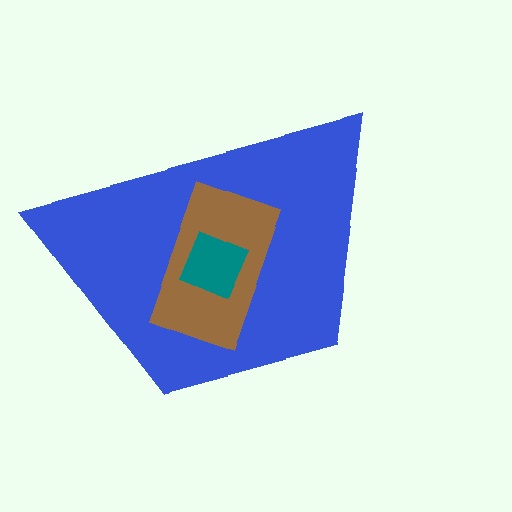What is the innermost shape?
The teal diamond.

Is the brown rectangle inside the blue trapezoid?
Yes.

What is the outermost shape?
The blue trapezoid.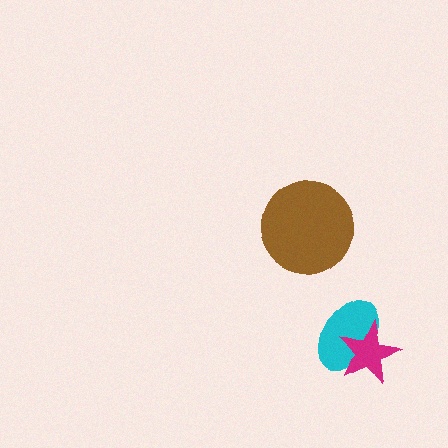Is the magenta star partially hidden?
No, no other shape covers it.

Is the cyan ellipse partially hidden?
Yes, it is partially covered by another shape.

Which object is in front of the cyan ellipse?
The magenta star is in front of the cyan ellipse.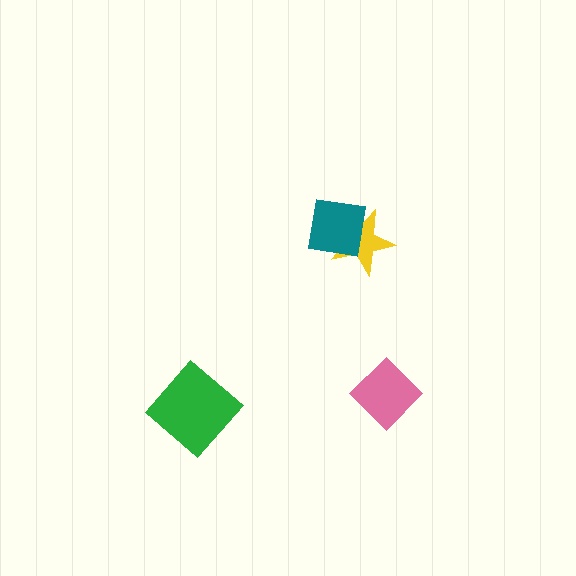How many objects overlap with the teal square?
1 object overlaps with the teal square.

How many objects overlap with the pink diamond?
0 objects overlap with the pink diamond.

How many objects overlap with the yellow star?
1 object overlaps with the yellow star.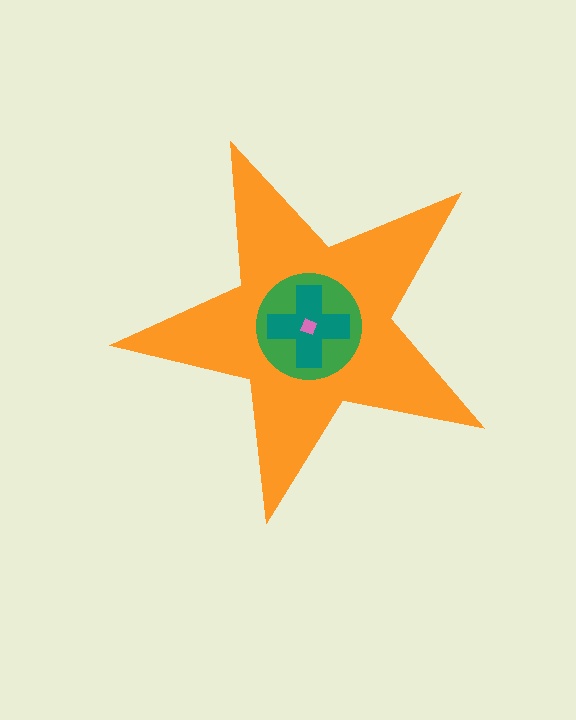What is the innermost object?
The pink diamond.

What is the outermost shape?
The orange star.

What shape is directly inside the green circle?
The teal cross.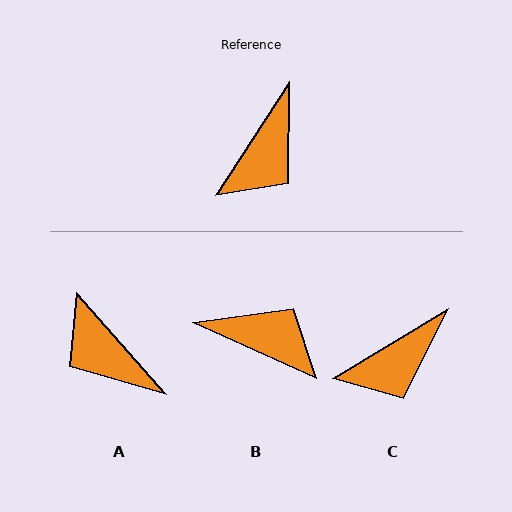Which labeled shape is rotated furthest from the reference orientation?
A, about 105 degrees away.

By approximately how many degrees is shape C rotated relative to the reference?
Approximately 26 degrees clockwise.